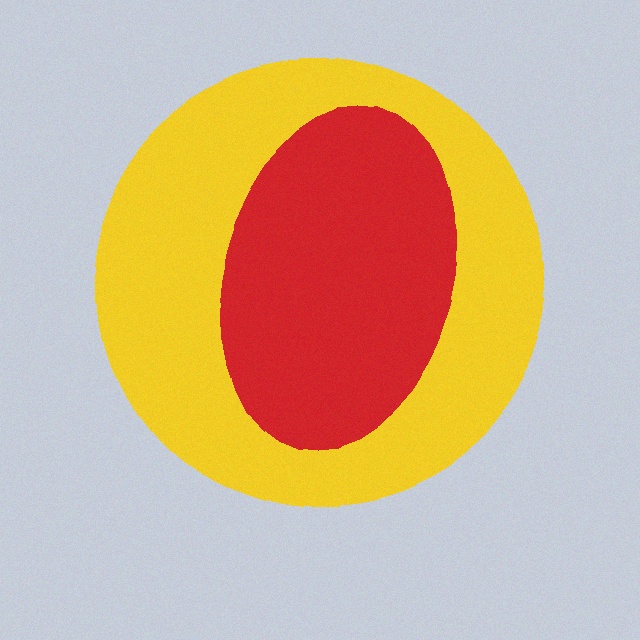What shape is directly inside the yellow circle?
The red ellipse.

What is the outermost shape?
The yellow circle.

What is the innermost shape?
The red ellipse.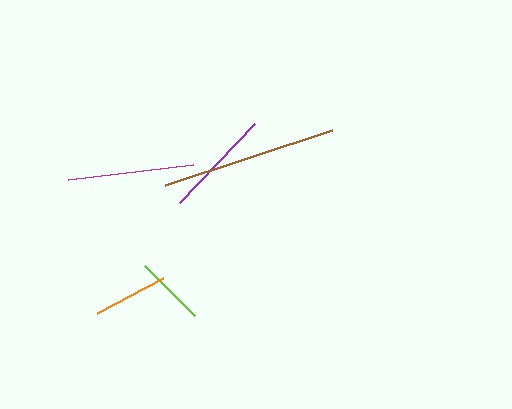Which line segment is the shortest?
The lime line is the shortest at approximately 71 pixels.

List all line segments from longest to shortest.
From longest to shortest: brown, magenta, purple, orange, lime.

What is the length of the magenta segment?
The magenta segment is approximately 126 pixels long.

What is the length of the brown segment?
The brown segment is approximately 177 pixels long.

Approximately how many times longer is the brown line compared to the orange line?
The brown line is approximately 2.4 times the length of the orange line.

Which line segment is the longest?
The brown line is the longest at approximately 177 pixels.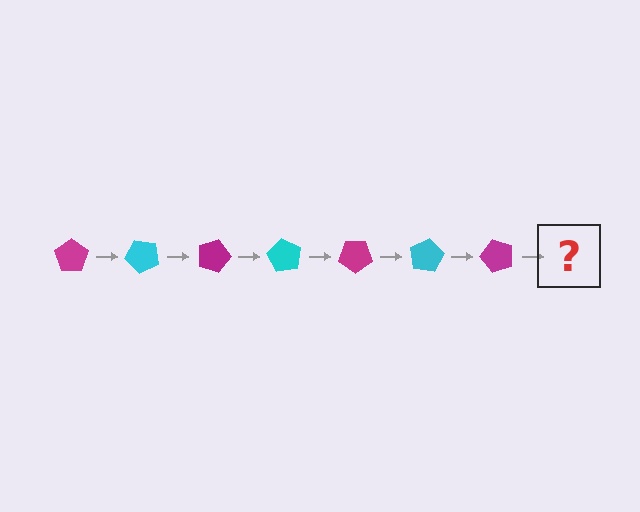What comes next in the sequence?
The next element should be a cyan pentagon, rotated 315 degrees from the start.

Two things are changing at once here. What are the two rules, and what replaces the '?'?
The two rules are that it rotates 45 degrees each step and the color cycles through magenta and cyan. The '?' should be a cyan pentagon, rotated 315 degrees from the start.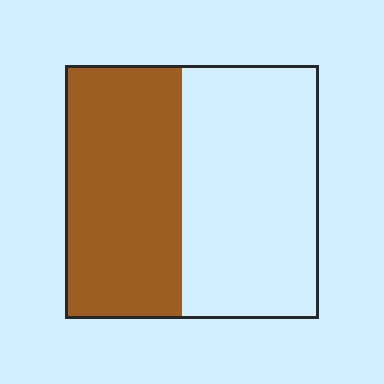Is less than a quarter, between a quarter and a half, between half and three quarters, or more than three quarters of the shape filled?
Between a quarter and a half.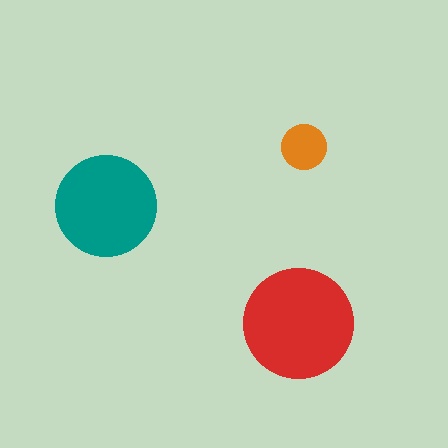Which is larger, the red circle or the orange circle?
The red one.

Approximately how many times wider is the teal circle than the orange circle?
About 2 times wider.